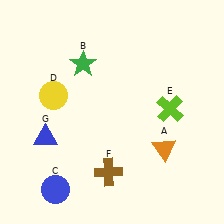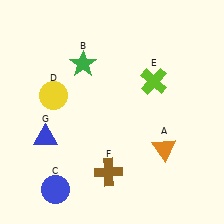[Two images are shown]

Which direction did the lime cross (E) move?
The lime cross (E) moved up.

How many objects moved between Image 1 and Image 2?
1 object moved between the two images.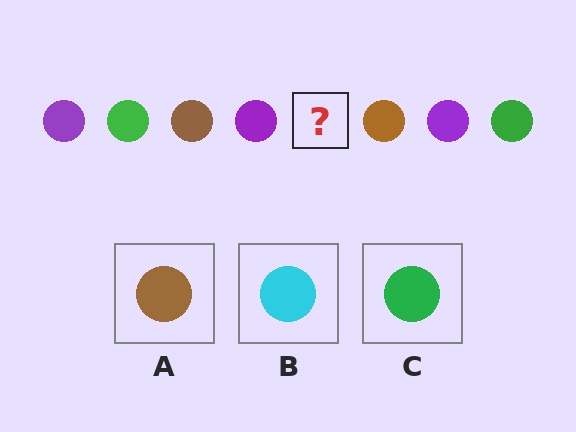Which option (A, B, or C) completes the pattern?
C.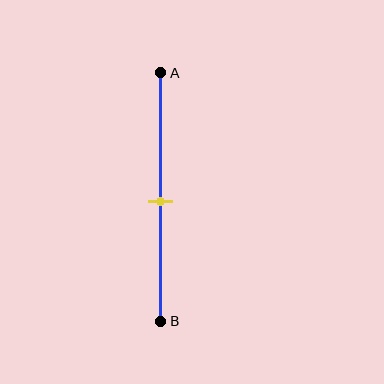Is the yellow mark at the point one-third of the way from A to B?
No, the mark is at about 50% from A, not at the 33% one-third point.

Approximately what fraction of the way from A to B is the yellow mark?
The yellow mark is approximately 50% of the way from A to B.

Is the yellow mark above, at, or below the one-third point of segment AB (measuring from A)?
The yellow mark is below the one-third point of segment AB.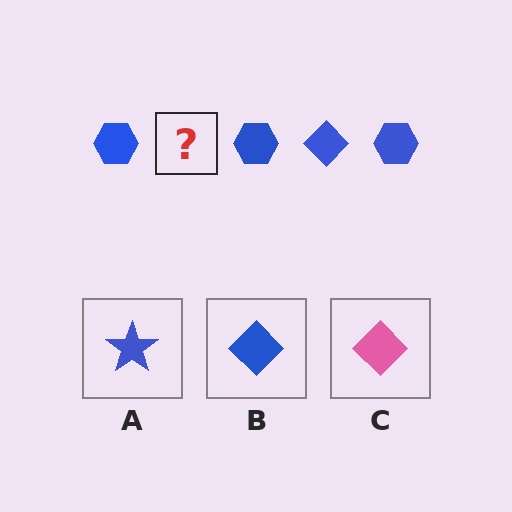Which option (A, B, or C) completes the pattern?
B.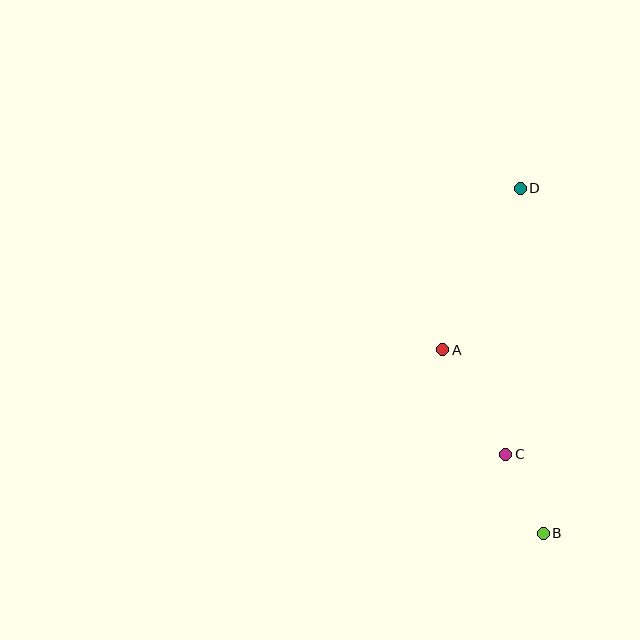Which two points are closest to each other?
Points B and C are closest to each other.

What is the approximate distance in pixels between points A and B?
The distance between A and B is approximately 209 pixels.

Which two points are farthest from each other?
Points B and D are farthest from each other.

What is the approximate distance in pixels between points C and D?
The distance between C and D is approximately 266 pixels.